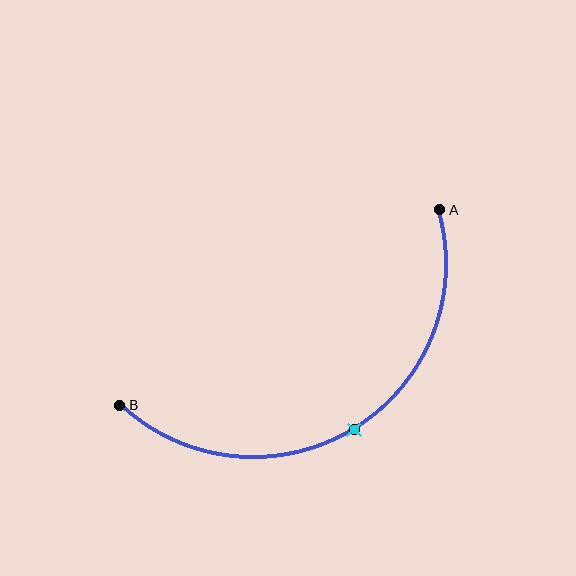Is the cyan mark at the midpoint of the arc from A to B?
Yes. The cyan mark lies on the arc at equal arc-length from both A and B — it is the arc midpoint.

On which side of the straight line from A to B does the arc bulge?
The arc bulges below the straight line connecting A and B.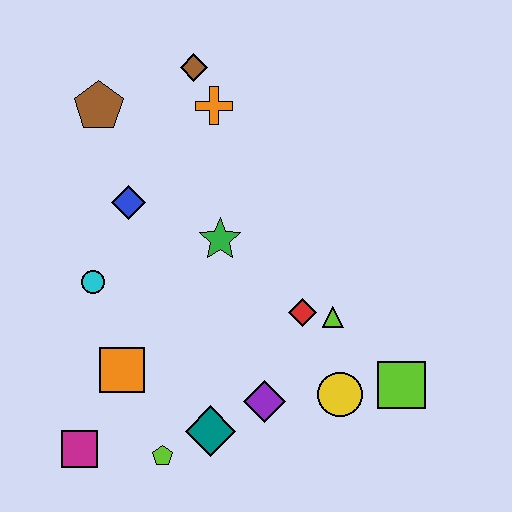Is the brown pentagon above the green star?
Yes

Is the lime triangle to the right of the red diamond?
Yes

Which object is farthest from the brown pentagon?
The lime square is farthest from the brown pentagon.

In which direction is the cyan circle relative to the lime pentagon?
The cyan circle is above the lime pentagon.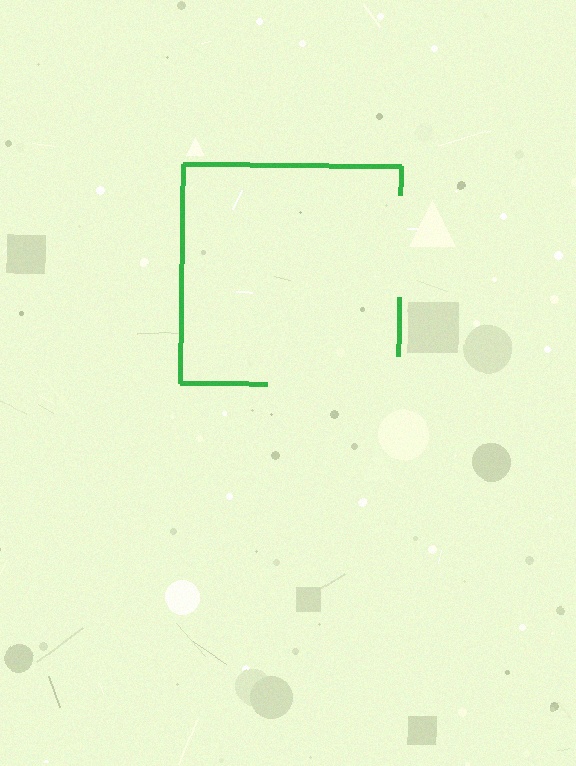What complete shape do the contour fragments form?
The contour fragments form a square.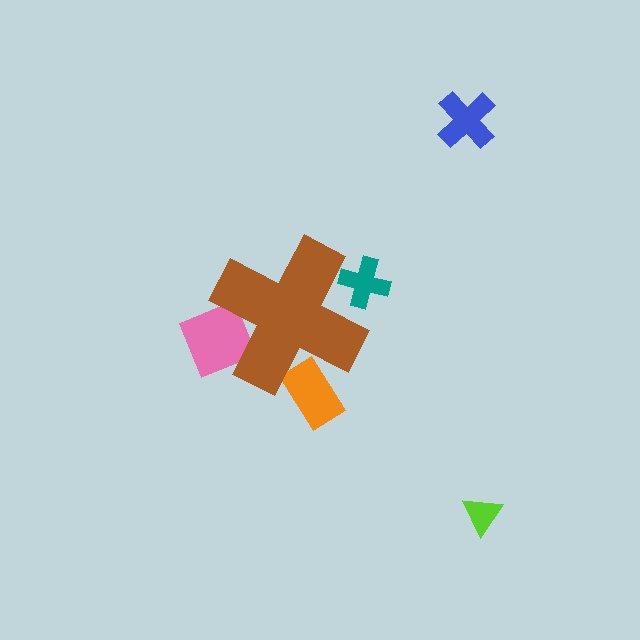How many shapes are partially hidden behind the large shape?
3 shapes are partially hidden.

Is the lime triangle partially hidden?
No, the lime triangle is fully visible.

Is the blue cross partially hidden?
No, the blue cross is fully visible.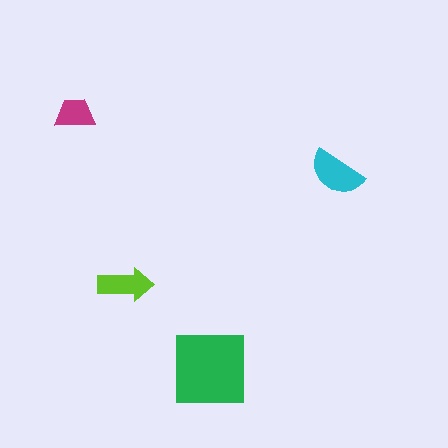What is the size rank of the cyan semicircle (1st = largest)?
2nd.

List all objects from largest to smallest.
The green square, the cyan semicircle, the lime arrow, the magenta trapezoid.